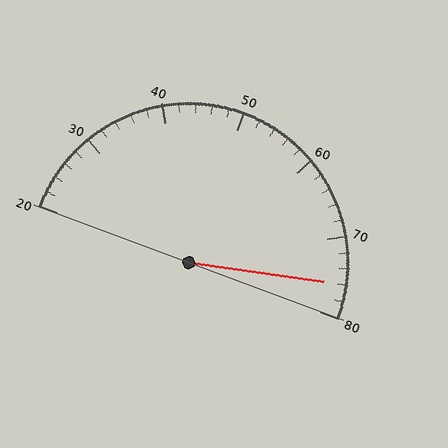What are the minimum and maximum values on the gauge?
The gauge ranges from 20 to 80.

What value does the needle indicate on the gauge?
The needle indicates approximately 76.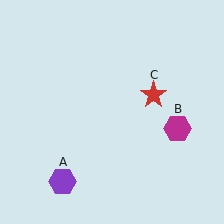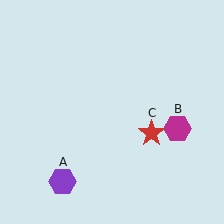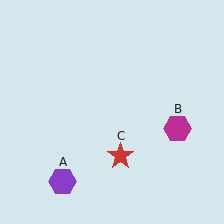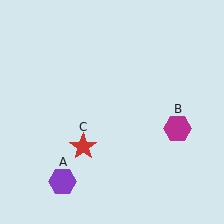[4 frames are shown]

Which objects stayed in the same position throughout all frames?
Purple hexagon (object A) and magenta hexagon (object B) remained stationary.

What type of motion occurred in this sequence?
The red star (object C) rotated clockwise around the center of the scene.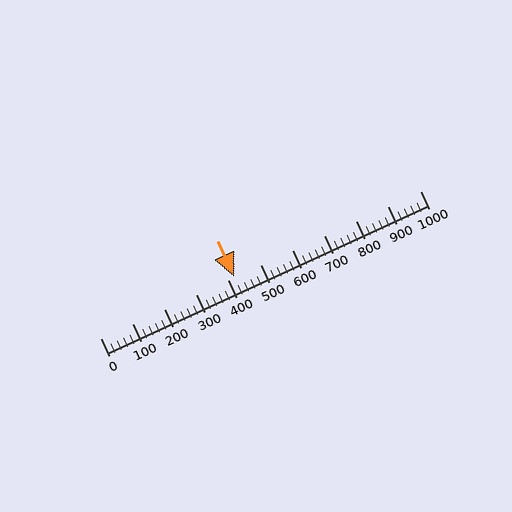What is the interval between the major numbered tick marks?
The major tick marks are spaced 100 units apart.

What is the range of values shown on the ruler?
The ruler shows values from 0 to 1000.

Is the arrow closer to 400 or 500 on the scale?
The arrow is closer to 400.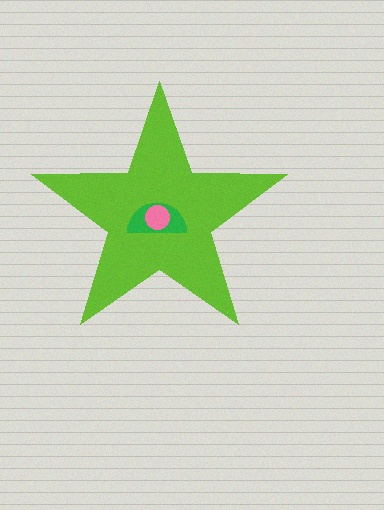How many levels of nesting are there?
3.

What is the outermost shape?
The lime star.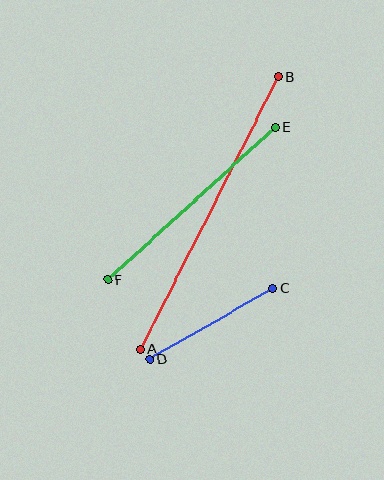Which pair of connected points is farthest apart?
Points A and B are farthest apart.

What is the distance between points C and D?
The distance is approximately 141 pixels.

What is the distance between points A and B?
The distance is approximately 305 pixels.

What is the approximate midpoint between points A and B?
The midpoint is at approximately (209, 213) pixels.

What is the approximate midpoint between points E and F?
The midpoint is at approximately (191, 204) pixels.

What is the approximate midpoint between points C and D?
The midpoint is at approximately (211, 324) pixels.